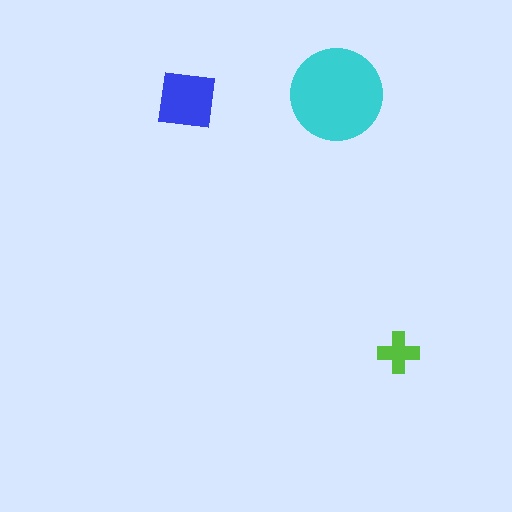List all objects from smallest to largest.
The lime cross, the blue square, the cyan circle.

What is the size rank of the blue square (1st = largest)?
2nd.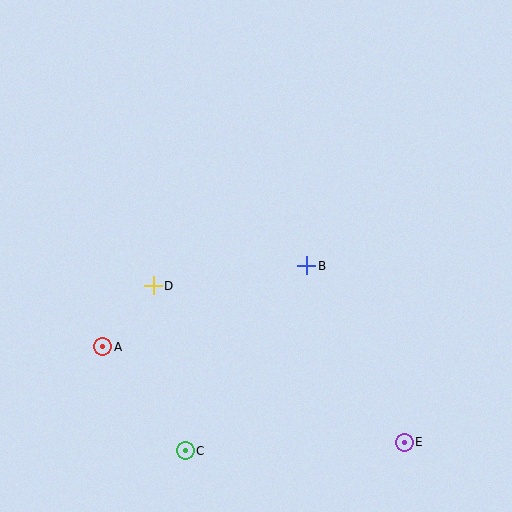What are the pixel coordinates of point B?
Point B is at (307, 266).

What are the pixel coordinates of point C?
Point C is at (185, 451).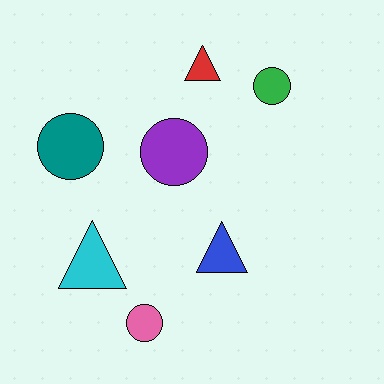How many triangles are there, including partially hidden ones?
There are 3 triangles.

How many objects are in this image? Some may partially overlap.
There are 7 objects.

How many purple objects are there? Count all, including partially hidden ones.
There is 1 purple object.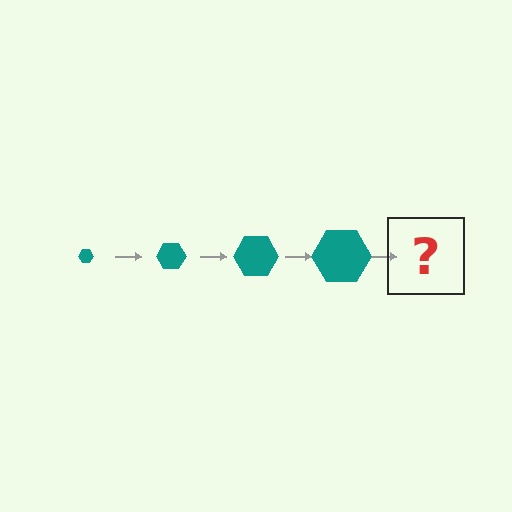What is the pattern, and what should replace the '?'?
The pattern is that the hexagon gets progressively larger each step. The '?' should be a teal hexagon, larger than the previous one.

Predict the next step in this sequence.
The next step is a teal hexagon, larger than the previous one.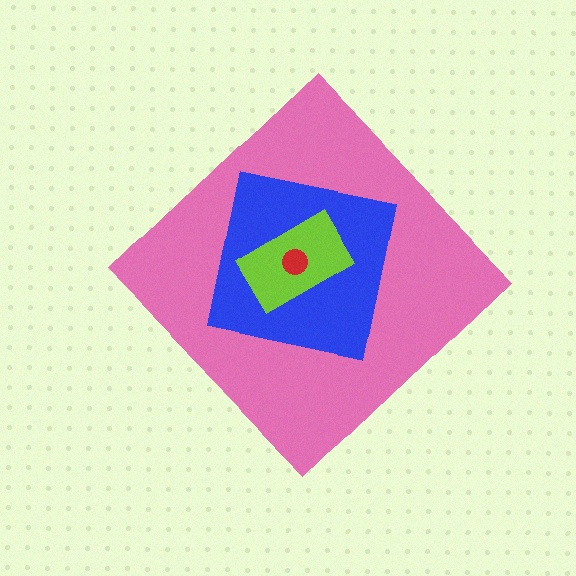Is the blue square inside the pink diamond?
Yes.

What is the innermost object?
The red circle.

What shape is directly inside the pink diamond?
The blue square.